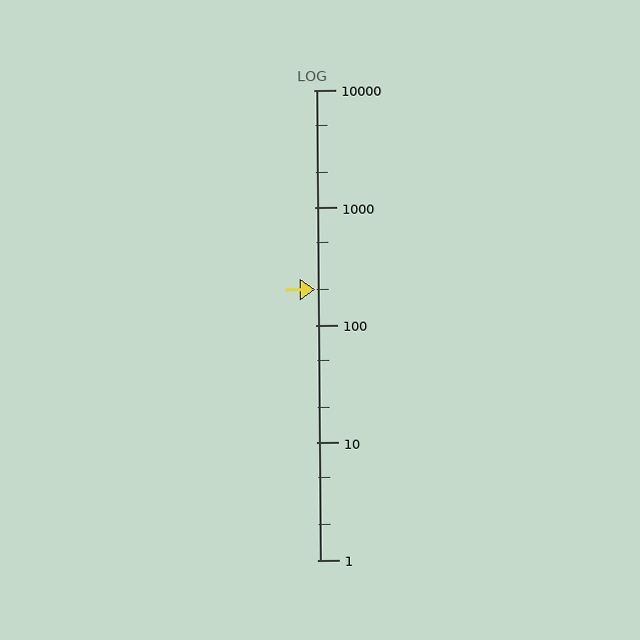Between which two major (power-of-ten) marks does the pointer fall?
The pointer is between 100 and 1000.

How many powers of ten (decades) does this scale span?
The scale spans 4 decades, from 1 to 10000.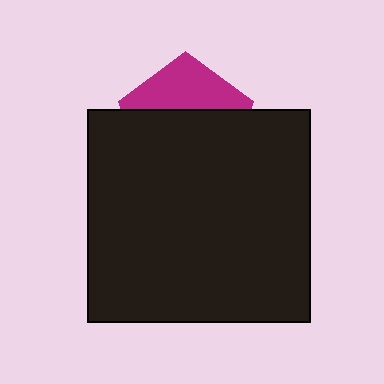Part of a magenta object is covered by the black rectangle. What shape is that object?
It is a pentagon.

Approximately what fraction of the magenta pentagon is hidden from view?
Roughly 63% of the magenta pentagon is hidden behind the black rectangle.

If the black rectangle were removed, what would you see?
You would see the complete magenta pentagon.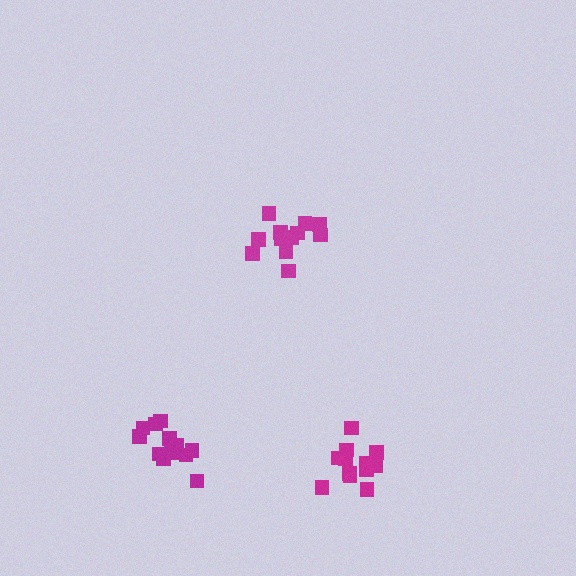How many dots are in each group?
Group 1: 12 dots, Group 2: 13 dots, Group 3: 12 dots (37 total).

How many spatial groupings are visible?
There are 3 spatial groupings.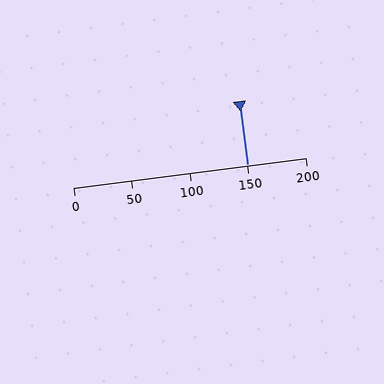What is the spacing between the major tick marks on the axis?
The major ticks are spaced 50 apart.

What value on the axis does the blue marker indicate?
The marker indicates approximately 150.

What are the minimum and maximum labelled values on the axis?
The axis runs from 0 to 200.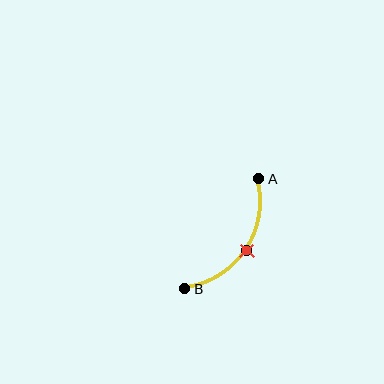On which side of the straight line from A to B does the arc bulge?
The arc bulges below and to the right of the straight line connecting A and B.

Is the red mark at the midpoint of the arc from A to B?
Yes. The red mark lies on the arc at equal arc-length from both A and B — it is the arc midpoint.